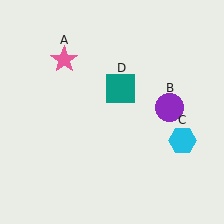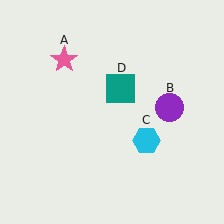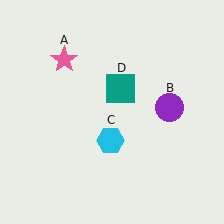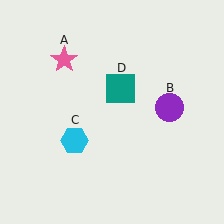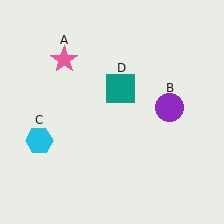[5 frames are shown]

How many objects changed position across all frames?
1 object changed position: cyan hexagon (object C).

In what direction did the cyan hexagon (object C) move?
The cyan hexagon (object C) moved left.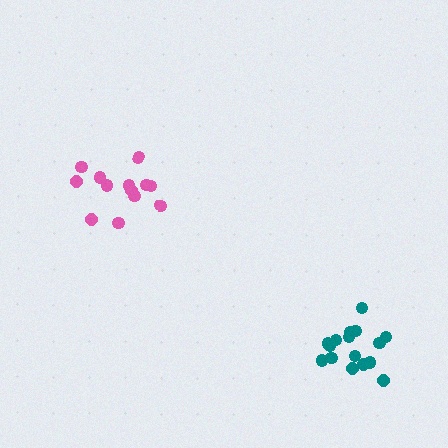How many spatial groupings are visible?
There are 2 spatial groupings.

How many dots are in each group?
Group 1: 13 dots, Group 2: 16 dots (29 total).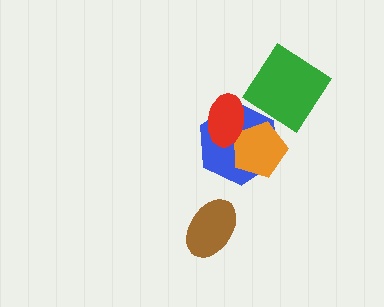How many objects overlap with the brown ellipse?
0 objects overlap with the brown ellipse.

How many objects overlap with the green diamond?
1 object overlaps with the green diamond.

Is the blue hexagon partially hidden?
Yes, it is partially covered by another shape.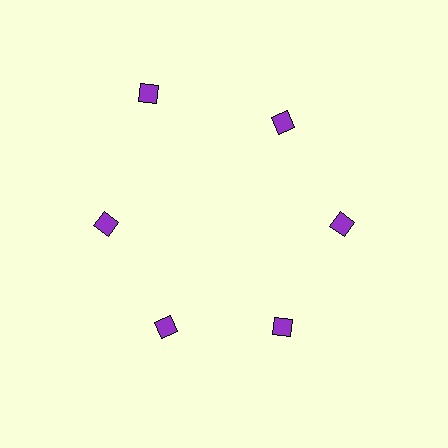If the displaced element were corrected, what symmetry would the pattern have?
It would have 6-fold rotational symmetry — the pattern would map onto itself every 60 degrees.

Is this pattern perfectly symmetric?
No. The 6 purple diamonds are arranged in a ring, but one element near the 11 o'clock position is pushed outward from the center, breaking the 6-fold rotational symmetry.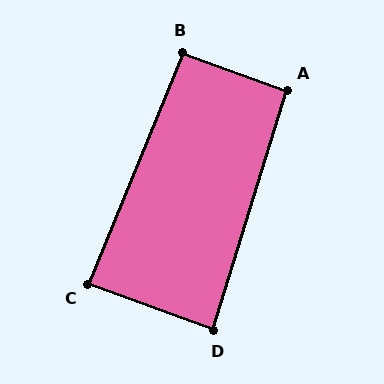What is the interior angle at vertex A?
Approximately 92 degrees (approximately right).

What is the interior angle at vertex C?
Approximately 88 degrees (approximately right).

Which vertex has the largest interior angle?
B, at approximately 93 degrees.